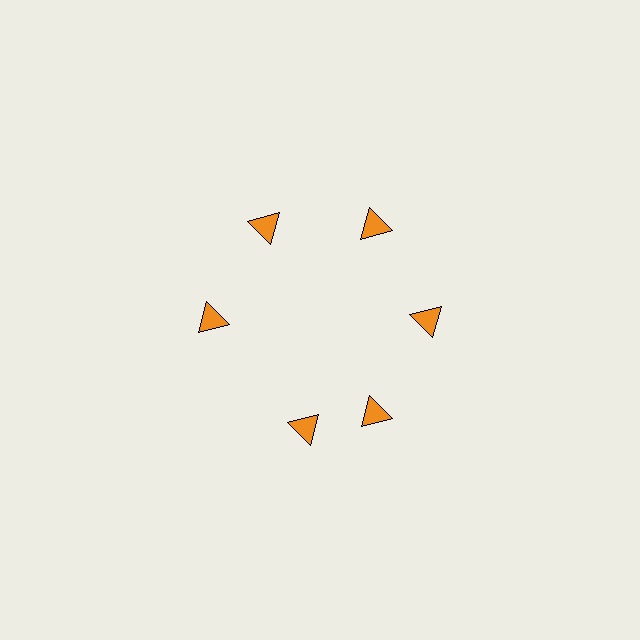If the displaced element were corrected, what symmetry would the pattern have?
It would have 6-fold rotational symmetry — the pattern would map onto itself every 60 degrees.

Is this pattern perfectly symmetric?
No. The 6 orange triangles are arranged in a ring, but one element near the 7 o'clock position is rotated out of alignment along the ring, breaking the 6-fold rotational symmetry.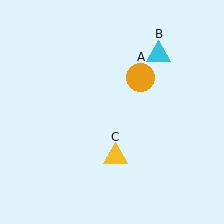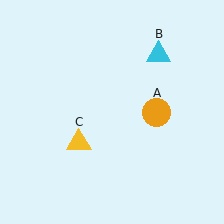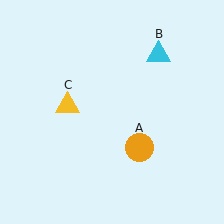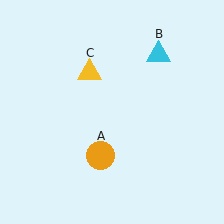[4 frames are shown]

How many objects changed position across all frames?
2 objects changed position: orange circle (object A), yellow triangle (object C).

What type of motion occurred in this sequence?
The orange circle (object A), yellow triangle (object C) rotated clockwise around the center of the scene.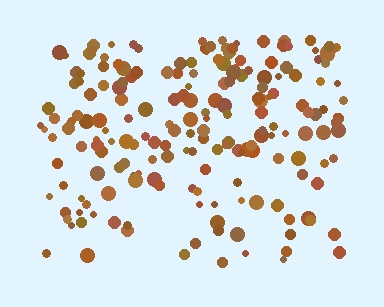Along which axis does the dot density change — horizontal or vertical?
Vertical.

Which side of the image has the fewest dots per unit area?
The bottom.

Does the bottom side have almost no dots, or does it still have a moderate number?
Still a moderate number, just noticeably fewer than the top.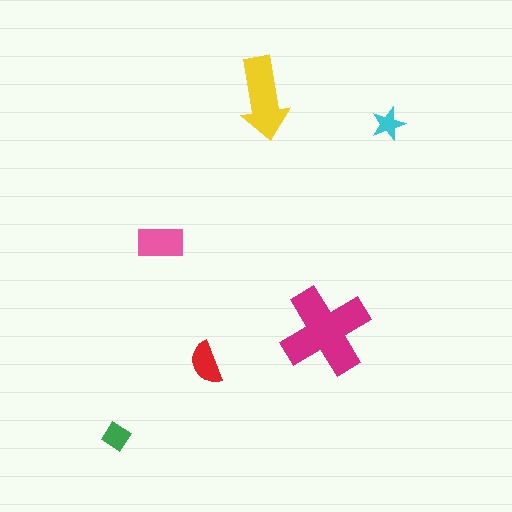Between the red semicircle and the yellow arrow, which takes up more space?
The yellow arrow.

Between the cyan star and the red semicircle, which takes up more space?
The red semicircle.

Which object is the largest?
The magenta cross.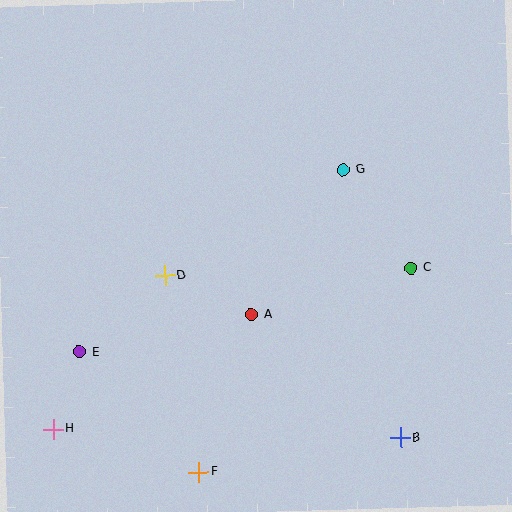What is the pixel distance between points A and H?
The distance between A and H is 229 pixels.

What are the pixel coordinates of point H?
Point H is at (53, 429).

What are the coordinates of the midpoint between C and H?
The midpoint between C and H is at (232, 349).